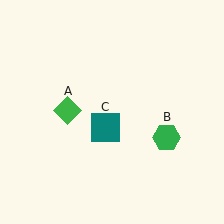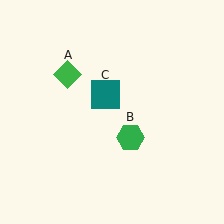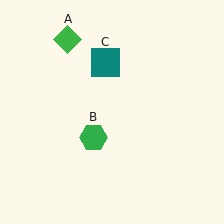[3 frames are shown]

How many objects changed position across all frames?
3 objects changed position: green diamond (object A), green hexagon (object B), teal square (object C).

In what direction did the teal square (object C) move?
The teal square (object C) moved up.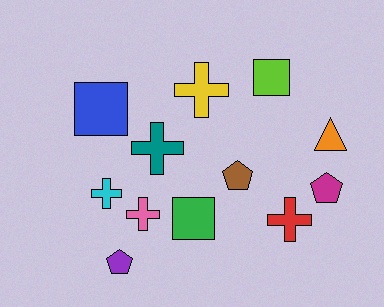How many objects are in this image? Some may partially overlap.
There are 12 objects.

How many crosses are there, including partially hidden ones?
There are 5 crosses.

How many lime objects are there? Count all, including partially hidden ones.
There is 1 lime object.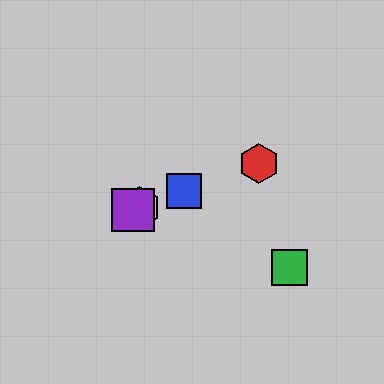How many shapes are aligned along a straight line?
4 shapes (the red hexagon, the blue square, the yellow hexagon, the purple square) are aligned along a straight line.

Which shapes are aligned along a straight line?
The red hexagon, the blue square, the yellow hexagon, the purple square are aligned along a straight line.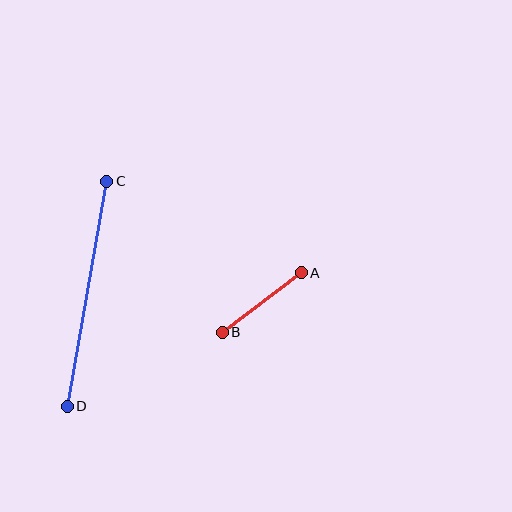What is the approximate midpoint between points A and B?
The midpoint is at approximately (262, 302) pixels.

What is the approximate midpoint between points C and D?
The midpoint is at approximately (87, 294) pixels.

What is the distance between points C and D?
The distance is approximately 228 pixels.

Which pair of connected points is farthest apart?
Points C and D are farthest apart.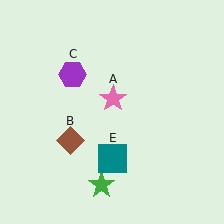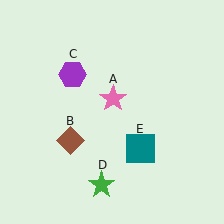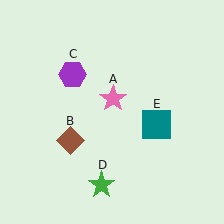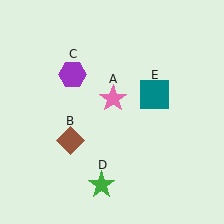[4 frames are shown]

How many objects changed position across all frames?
1 object changed position: teal square (object E).